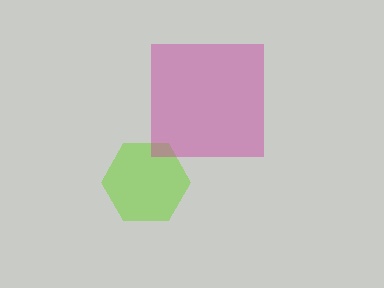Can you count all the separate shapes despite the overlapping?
Yes, there are 2 separate shapes.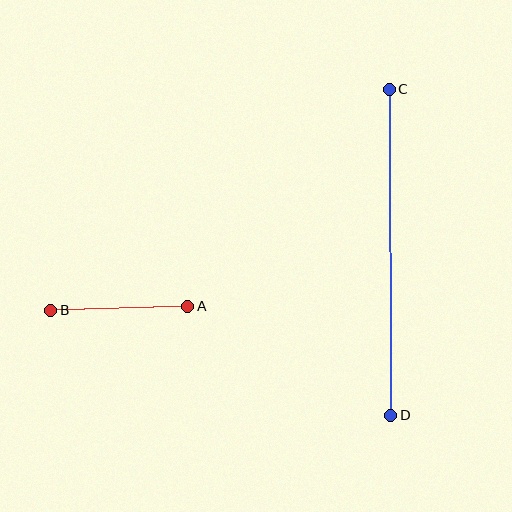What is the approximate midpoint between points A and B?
The midpoint is at approximately (119, 308) pixels.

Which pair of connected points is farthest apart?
Points C and D are farthest apart.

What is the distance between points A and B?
The distance is approximately 137 pixels.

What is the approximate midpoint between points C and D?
The midpoint is at approximately (390, 252) pixels.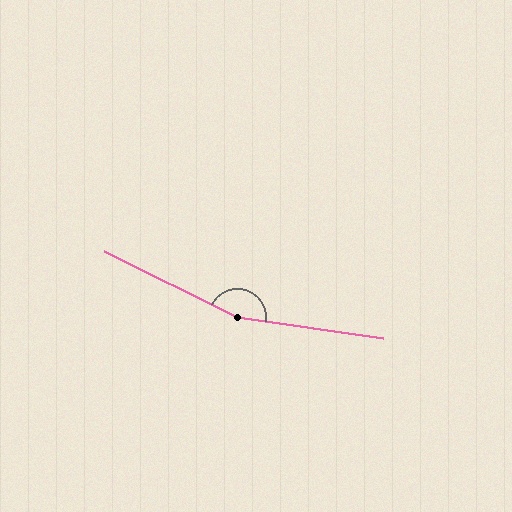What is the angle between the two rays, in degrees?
Approximately 162 degrees.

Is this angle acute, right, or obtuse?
It is obtuse.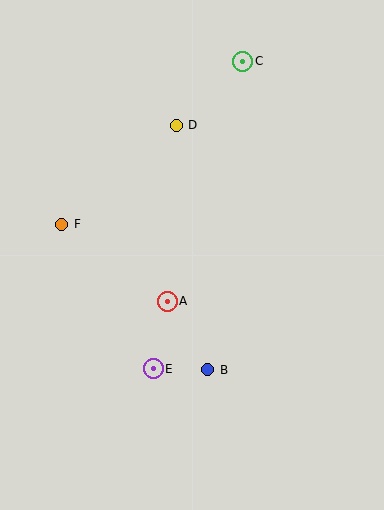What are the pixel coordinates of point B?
Point B is at (208, 370).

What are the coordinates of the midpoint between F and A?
The midpoint between F and A is at (114, 263).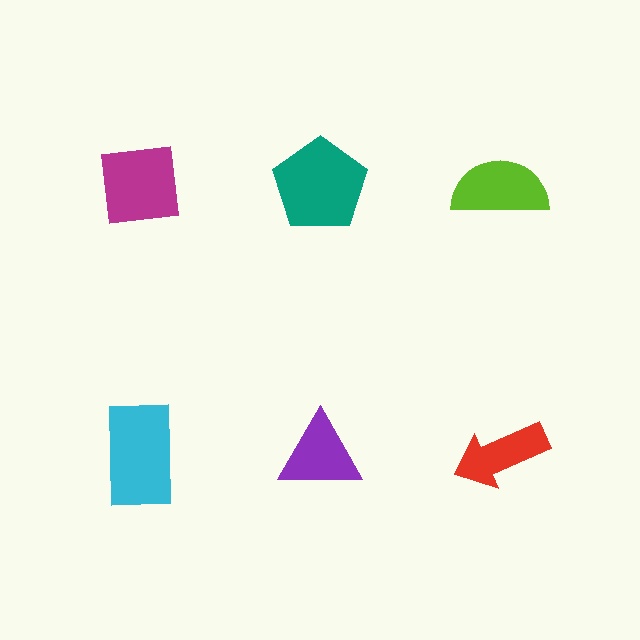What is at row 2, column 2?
A purple triangle.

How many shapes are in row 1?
3 shapes.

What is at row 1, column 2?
A teal pentagon.